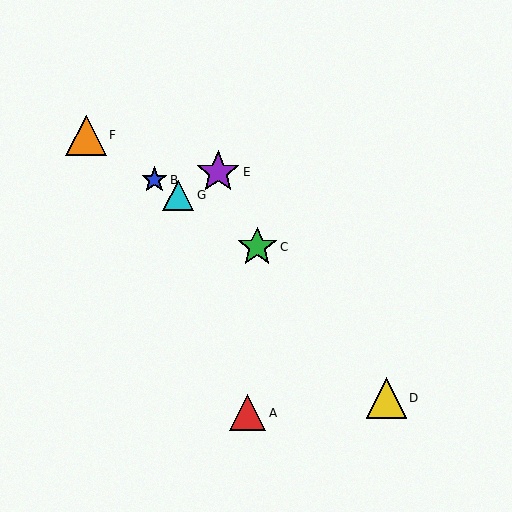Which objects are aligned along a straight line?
Objects B, C, F, G are aligned along a straight line.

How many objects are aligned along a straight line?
4 objects (B, C, F, G) are aligned along a straight line.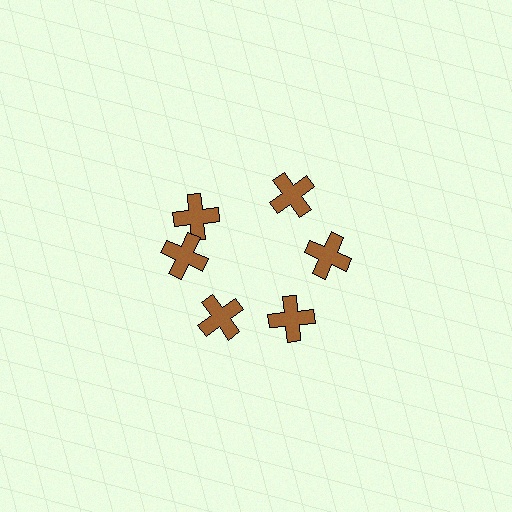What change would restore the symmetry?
The symmetry would be restored by rotating it back into even spacing with its neighbors so that all 6 crosses sit at equal angles and equal distance from the center.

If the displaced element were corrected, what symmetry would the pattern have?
It would have 6-fold rotational symmetry — the pattern would map onto itself every 60 degrees.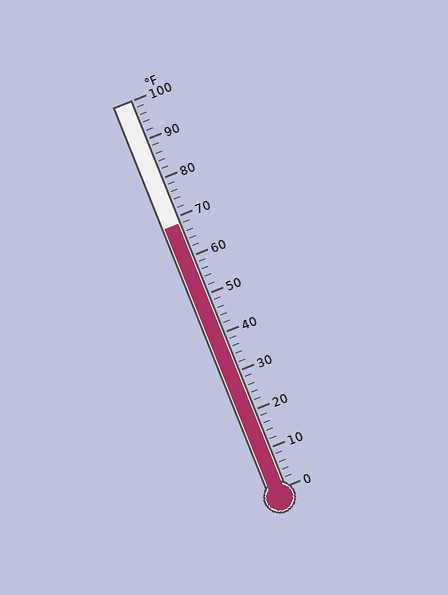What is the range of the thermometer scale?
The thermometer scale ranges from 0°F to 100°F.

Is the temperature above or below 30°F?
The temperature is above 30°F.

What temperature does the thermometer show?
The thermometer shows approximately 68°F.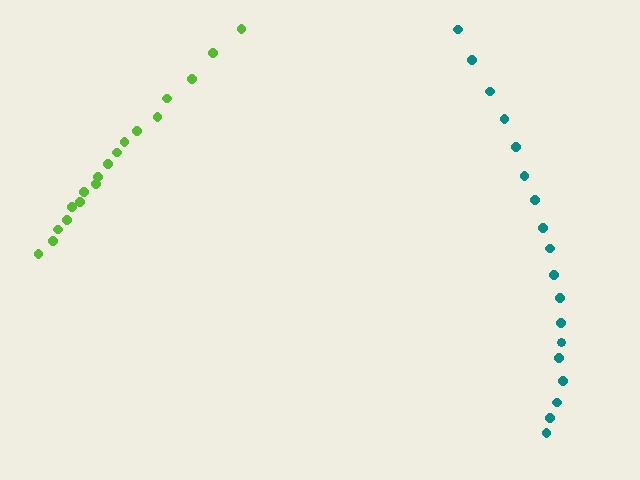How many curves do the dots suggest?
There are 2 distinct paths.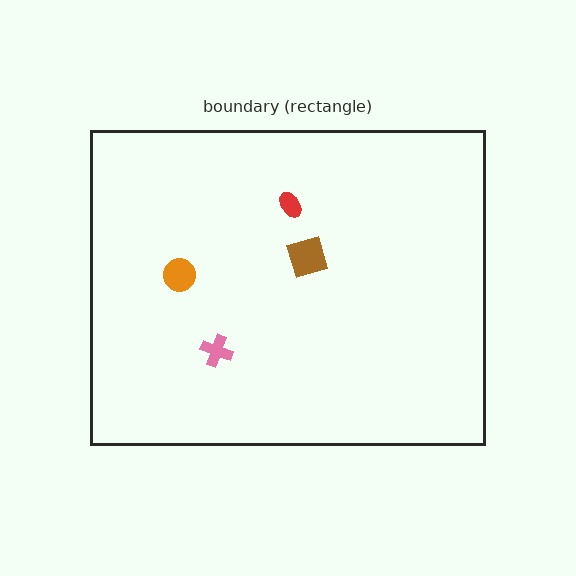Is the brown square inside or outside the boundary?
Inside.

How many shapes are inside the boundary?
4 inside, 0 outside.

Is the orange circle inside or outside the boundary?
Inside.